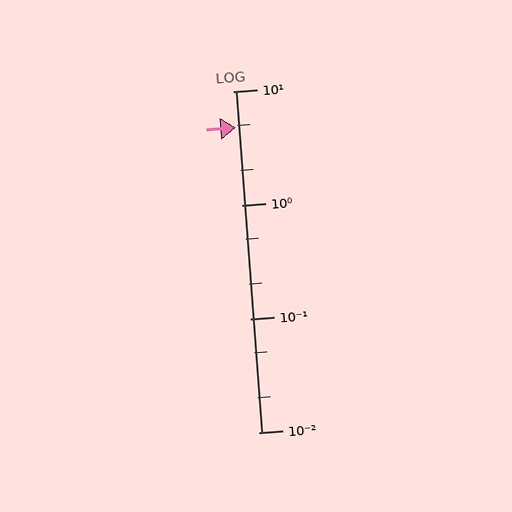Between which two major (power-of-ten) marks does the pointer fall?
The pointer is between 1 and 10.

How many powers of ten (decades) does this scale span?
The scale spans 3 decades, from 0.01 to 10.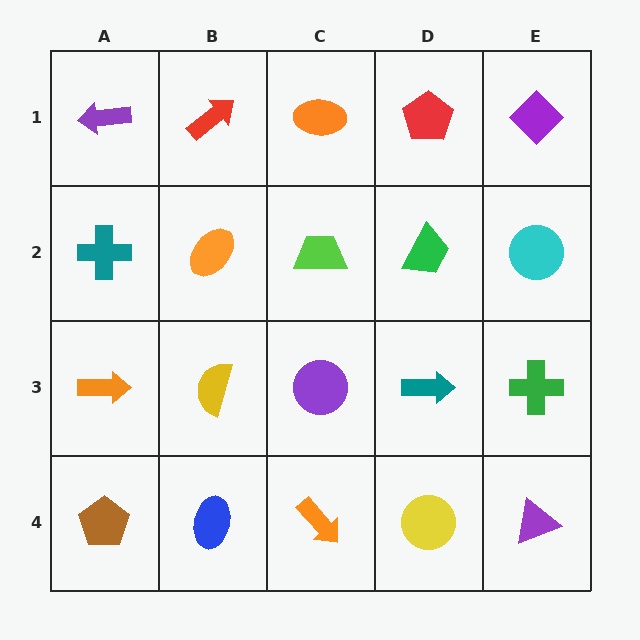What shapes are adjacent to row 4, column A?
An orange arrow (row 3, column A), a blue ellipse (row 4, column B).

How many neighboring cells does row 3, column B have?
4.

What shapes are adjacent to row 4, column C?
A purple circle (row 3, column C), a blue ellipse (row 4, column B), a yellow circle (row 4, column D).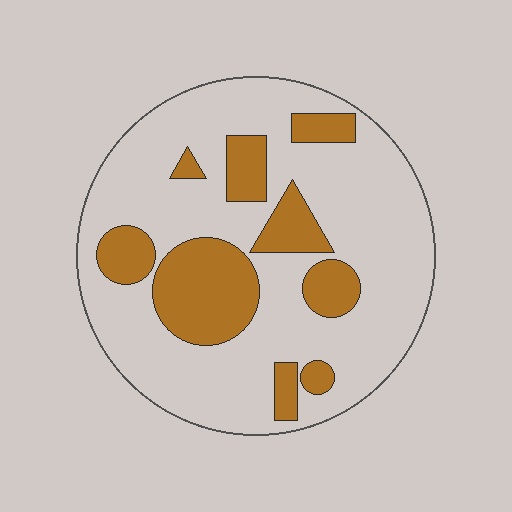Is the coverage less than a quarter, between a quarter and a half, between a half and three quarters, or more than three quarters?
Between a quarter and a half.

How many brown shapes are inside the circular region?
9.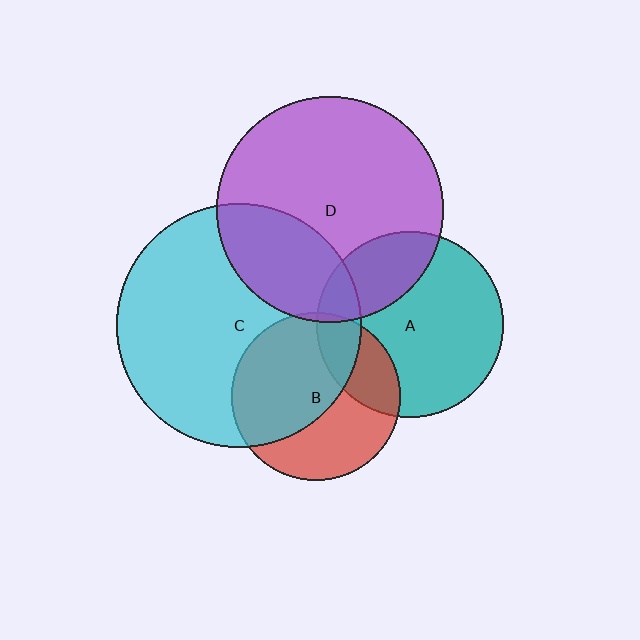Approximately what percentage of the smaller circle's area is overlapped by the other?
Approximately 25%.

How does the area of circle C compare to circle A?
Approximately 1.7 times.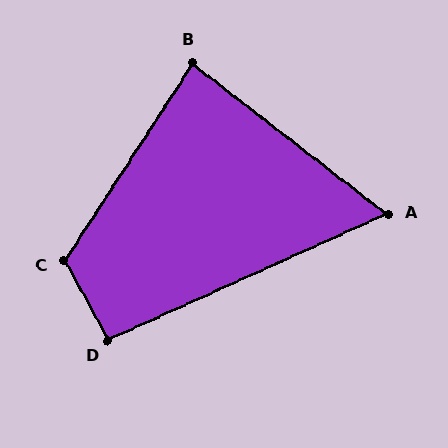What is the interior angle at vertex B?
Approximately 85 degrees (approximately right).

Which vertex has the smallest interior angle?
A, at approximately 62 degrees.